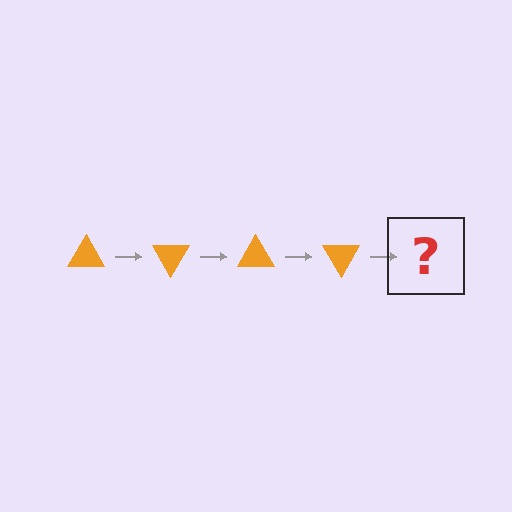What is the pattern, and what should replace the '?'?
The pattern is that the triangle rotates 60 degrees each step. The '?' should be an orange triangle rotated 240 degrees.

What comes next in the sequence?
The next element should be an orange triangle rotated 240 degrees.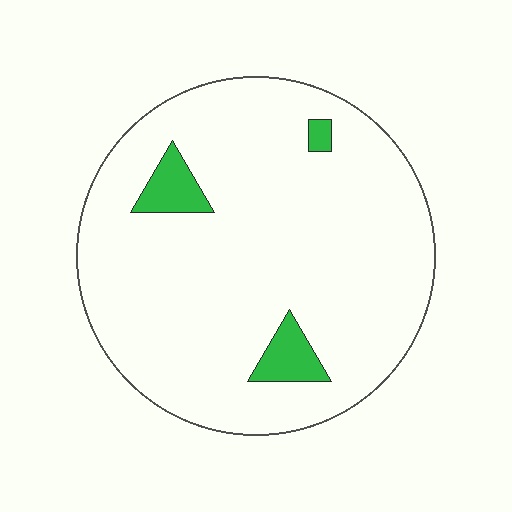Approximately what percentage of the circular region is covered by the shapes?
Approximately 5%.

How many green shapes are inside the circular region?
3.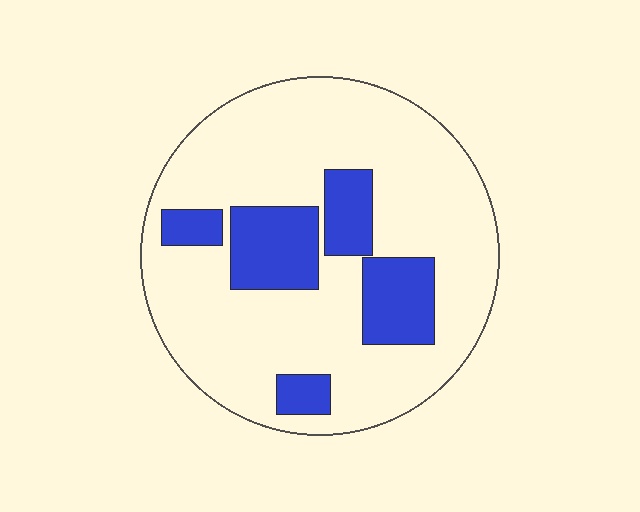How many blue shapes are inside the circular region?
5.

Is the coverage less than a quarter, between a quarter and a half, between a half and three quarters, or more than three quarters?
Less than a quarter.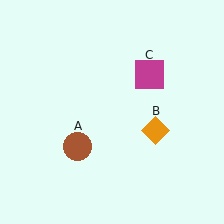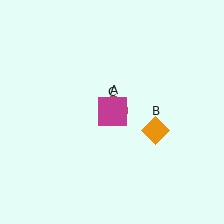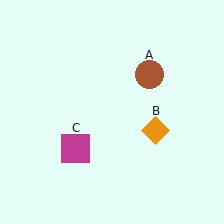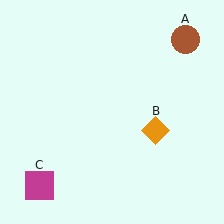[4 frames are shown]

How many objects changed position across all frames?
2 objects changed position: brown circle (object A), magenta square (object C).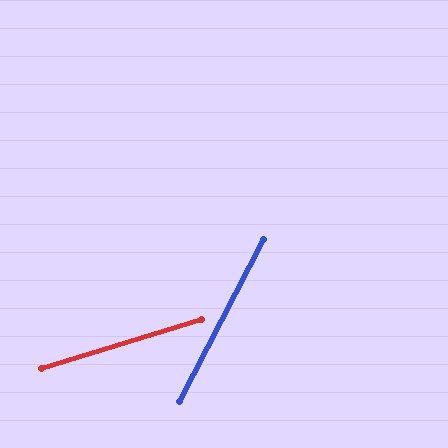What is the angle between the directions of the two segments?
Approximately 45 degrees.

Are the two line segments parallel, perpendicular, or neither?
Neither parallel nor perpendicular — they differ by about 45°.